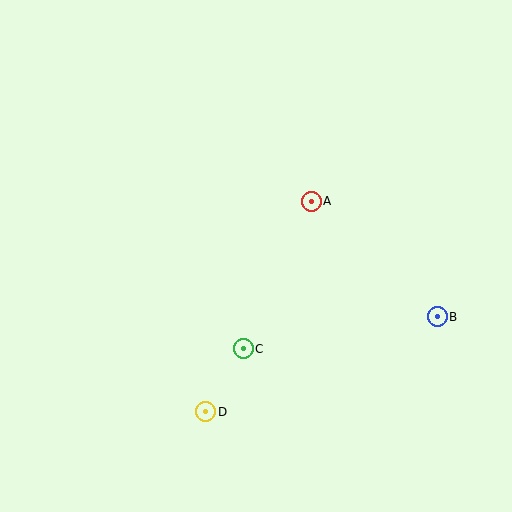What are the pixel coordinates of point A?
Point A is at (311, 201).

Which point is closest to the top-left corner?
Point A is closest to the top-left corner.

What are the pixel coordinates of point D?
Point D is at (206, 412).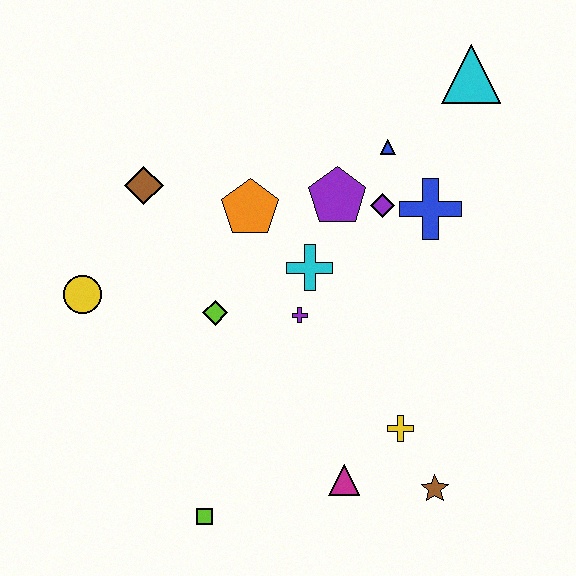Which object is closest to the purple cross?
The cyan cross is closest to the purple cross.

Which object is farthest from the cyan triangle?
The lime square is farthest from the cyan triangle.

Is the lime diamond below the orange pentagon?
Yes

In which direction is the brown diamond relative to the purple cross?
The brown diamond is to the left of the purple cross.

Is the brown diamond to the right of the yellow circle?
Yes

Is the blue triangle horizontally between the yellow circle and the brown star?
Yes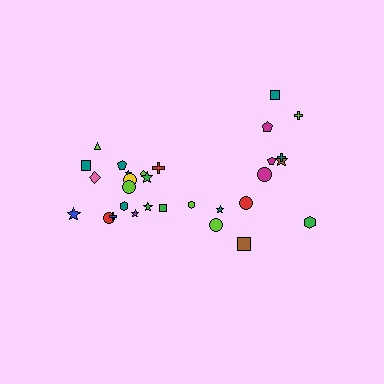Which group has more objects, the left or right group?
The left group.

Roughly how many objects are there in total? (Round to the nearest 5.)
Roughly 30 objects in total.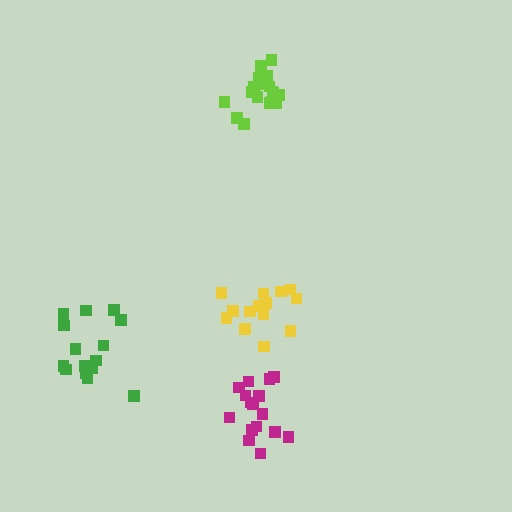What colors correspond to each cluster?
The clusters are colored: yellow, lime, green, magenta.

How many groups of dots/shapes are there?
There are 4 groups.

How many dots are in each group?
Group 1: 14 dots, Group 2: 19 dots, Group 3: 15 dots, Group 4: 16 dots (64 total).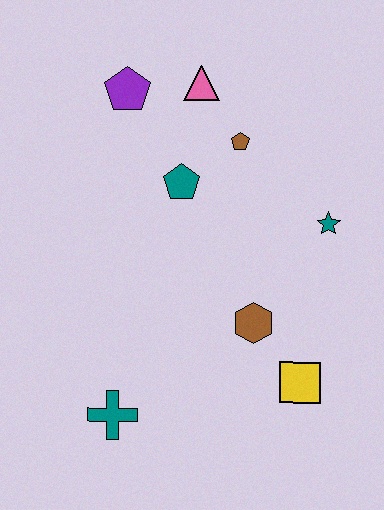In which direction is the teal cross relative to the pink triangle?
The teal cross is below the pink triangle.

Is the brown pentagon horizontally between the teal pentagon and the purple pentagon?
No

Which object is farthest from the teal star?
The teal cross is farthest from the teal star.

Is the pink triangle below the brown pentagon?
No